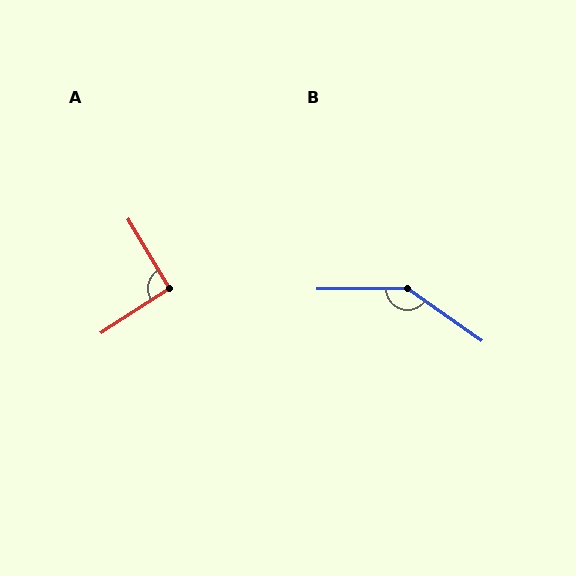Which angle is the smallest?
A, at approximately 92 degrees.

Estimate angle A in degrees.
Approximately 92 degrees.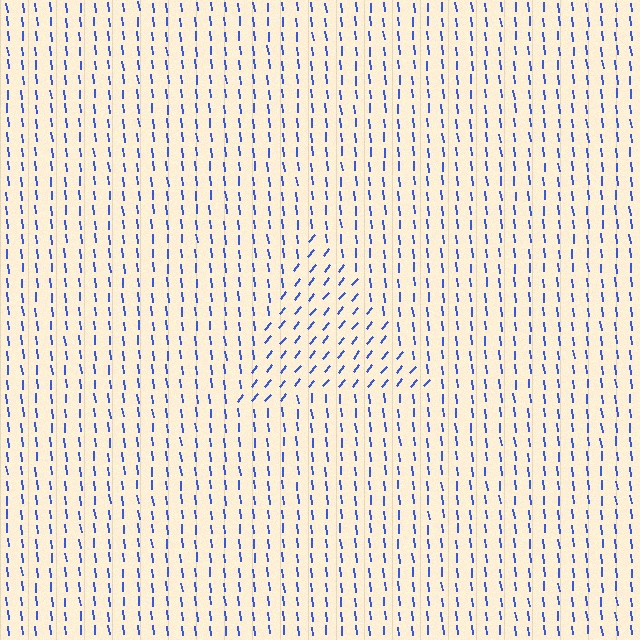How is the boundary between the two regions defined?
The boundary is defined purely by a change in line orientation (approximately 45 degrees difference). All lines are the same color and thickness.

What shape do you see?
I see a triangle.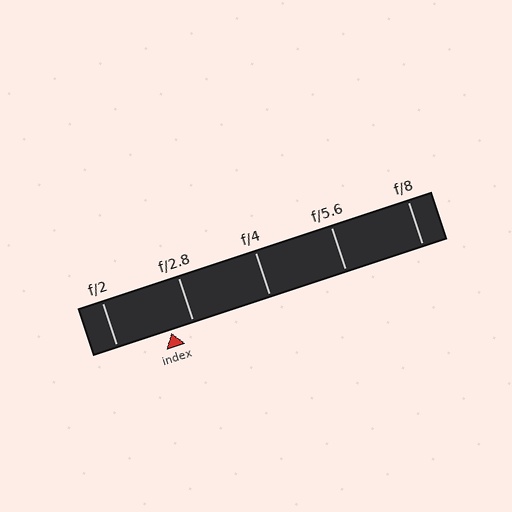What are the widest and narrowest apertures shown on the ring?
The widest aperture shown is f/2 and the narrowest is f/8.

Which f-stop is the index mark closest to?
The index mark is closest to f/2.8.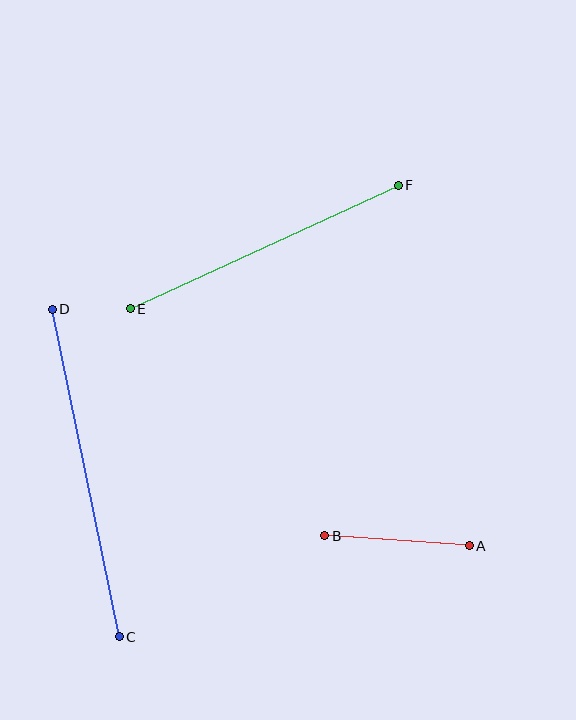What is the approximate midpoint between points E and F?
The midpoint is at approximately (264, 247) pixels.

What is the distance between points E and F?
The distance is approximately 295 pixels.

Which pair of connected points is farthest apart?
Points C and D are farthest apart.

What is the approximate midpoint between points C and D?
The midpoint is at approximately (86, 473) pixels.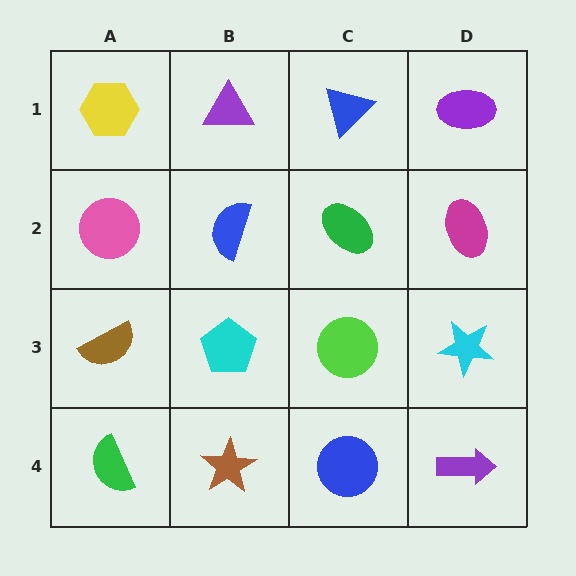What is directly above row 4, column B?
A cyan pentagon.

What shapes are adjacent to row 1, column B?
A blue semicircle (row 2, column B), a yellow hexagon (row 1, column A), a blue triangle (row 1, column C).